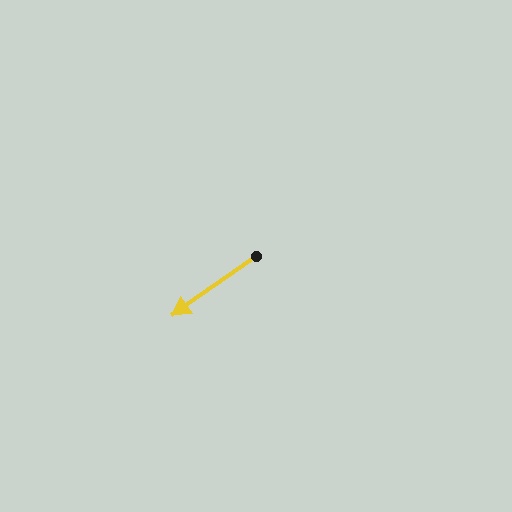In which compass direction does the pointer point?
Southwest.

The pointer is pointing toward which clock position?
Roughly 8 o'clock.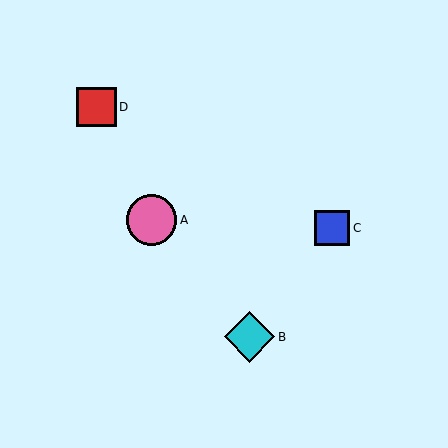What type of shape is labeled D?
Shape D is a red square.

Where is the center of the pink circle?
The center of the pink circle is at (152, 220).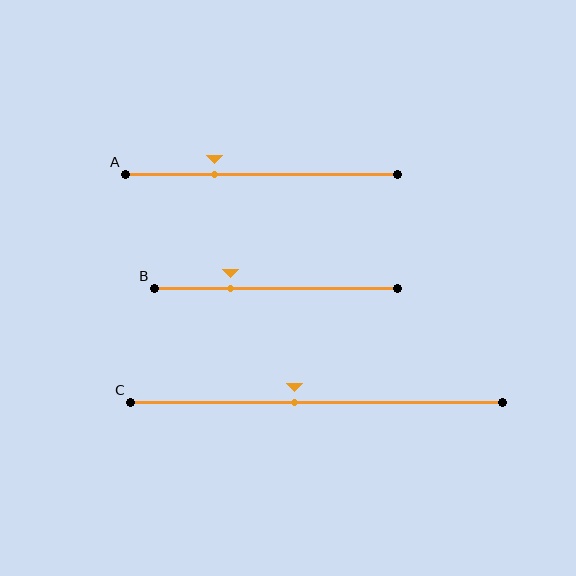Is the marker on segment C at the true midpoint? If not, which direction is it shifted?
No, the marker on segment C is shifted to the left by about 6% of the segment length.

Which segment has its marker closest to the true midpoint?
Segment C has its marker closest to the true midpoint.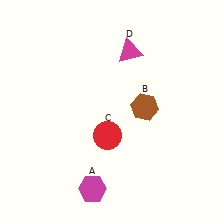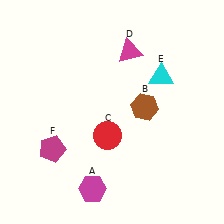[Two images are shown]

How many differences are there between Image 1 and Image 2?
There are 2 differences between the two images.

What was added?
A cyan triangle (E), a magenta pentagon (F) were added in Image 2.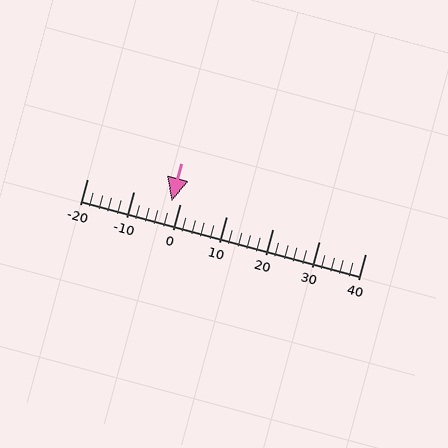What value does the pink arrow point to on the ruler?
The pink arrow points to approximately -2.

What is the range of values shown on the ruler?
The ruler shows values from -20 to 40.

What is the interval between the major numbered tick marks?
The major tick marks are spaced 10 units apart.